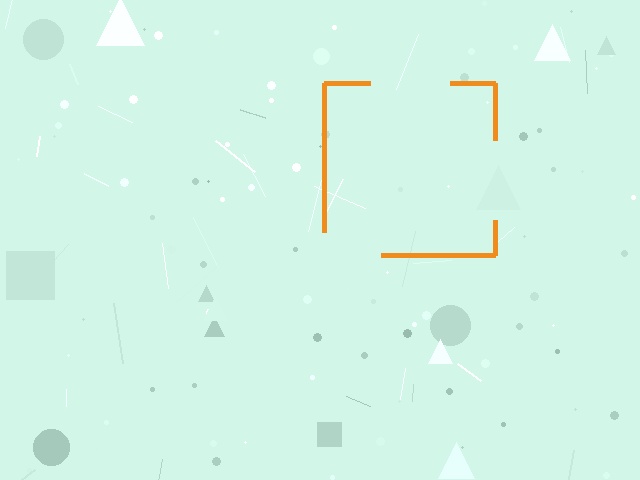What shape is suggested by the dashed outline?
The dashed outline suggests a square.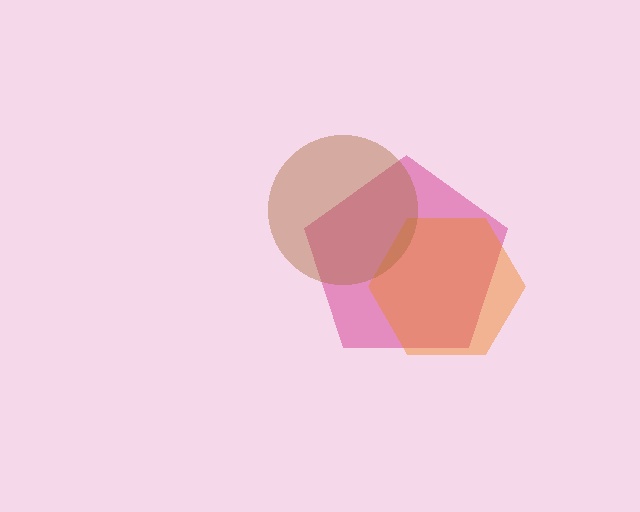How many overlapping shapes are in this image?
There are 3 overlapping shapes in the image.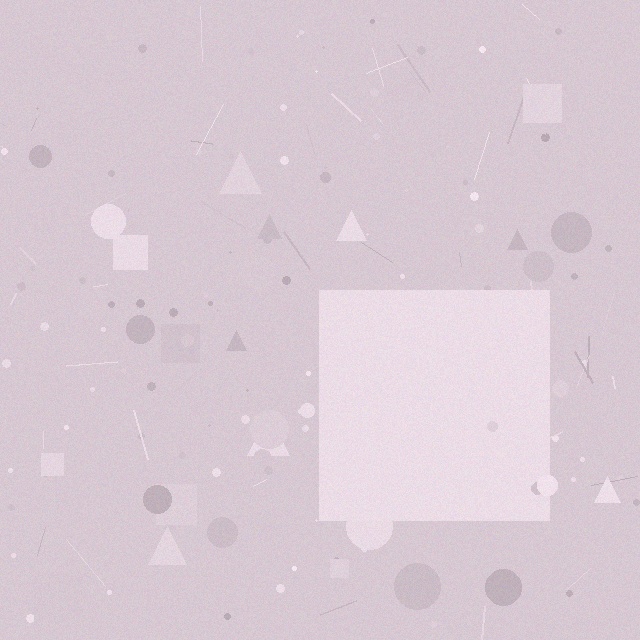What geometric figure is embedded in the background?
A square is embedded in the background.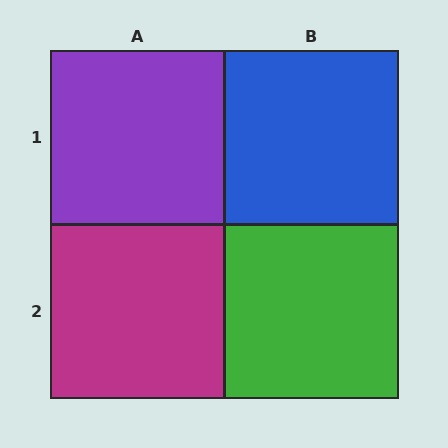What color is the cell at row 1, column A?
Purple.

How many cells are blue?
1 cell is blue.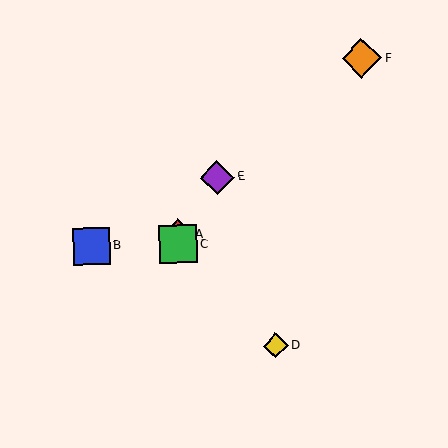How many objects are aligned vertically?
2 objects (A, C) are aligned vertically.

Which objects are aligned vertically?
Objects A, C are aligned vertically.